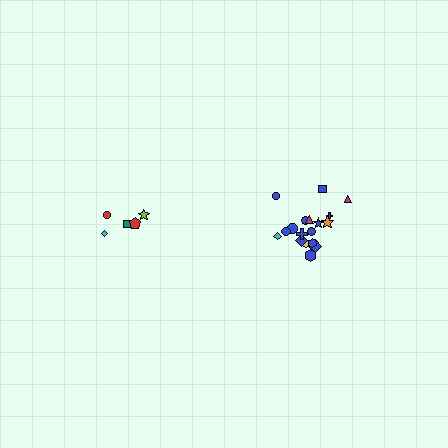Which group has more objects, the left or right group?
The right group.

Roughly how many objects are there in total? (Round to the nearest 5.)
Roughly 25 objects in total.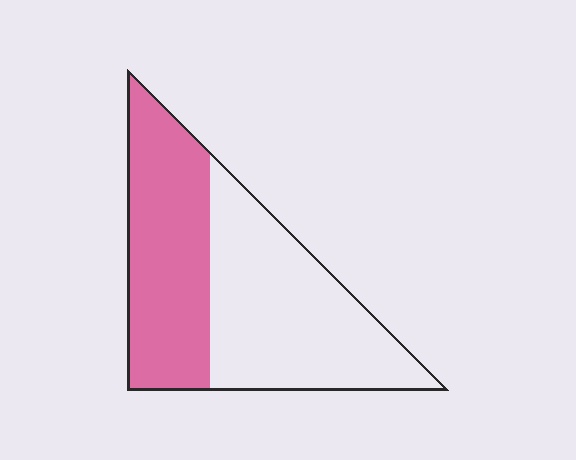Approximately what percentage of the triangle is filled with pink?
Approximately 45%.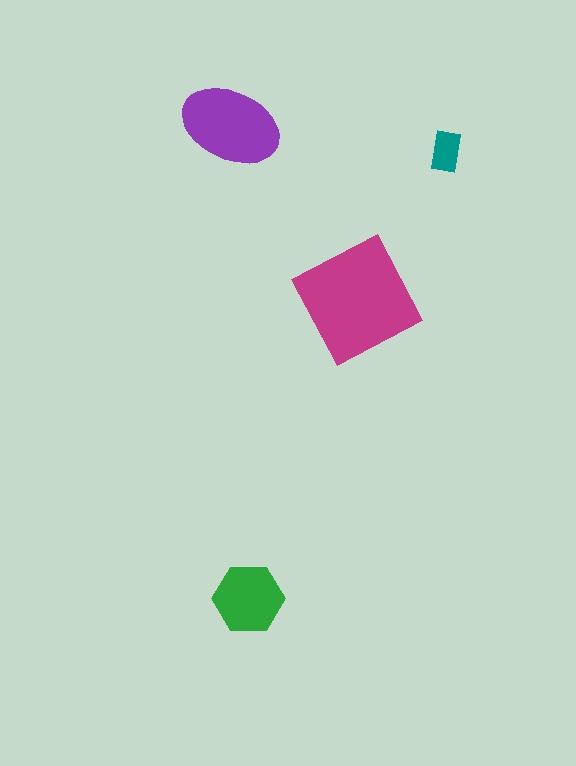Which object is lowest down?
The green hexagon is bottommost.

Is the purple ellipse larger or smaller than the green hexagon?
Larger.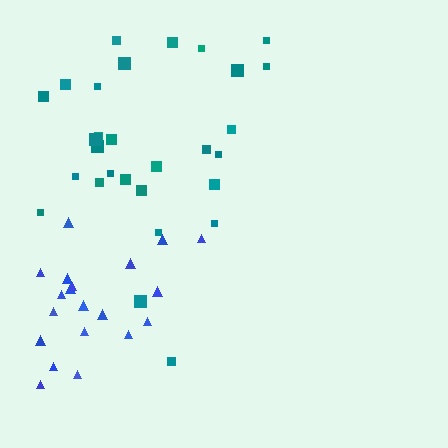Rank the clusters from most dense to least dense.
blue, teal.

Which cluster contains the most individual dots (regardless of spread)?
Teal (29).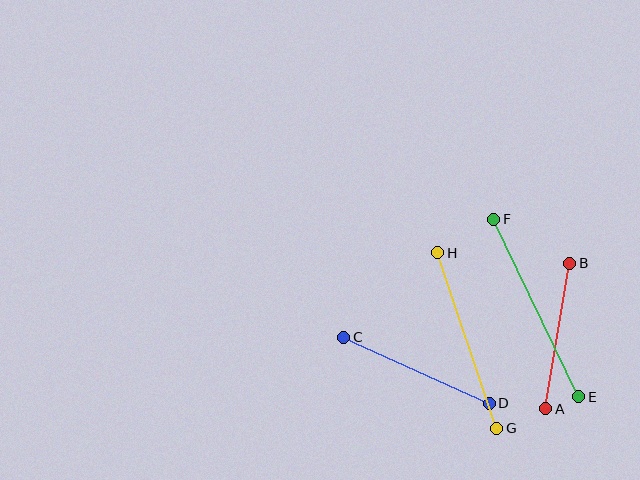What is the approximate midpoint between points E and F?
The midpoint is at approximately (536, 308) pixels.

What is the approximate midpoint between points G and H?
The midpoint is at approximately (467, 340) pixels.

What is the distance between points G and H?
The distance is approximately 185 pixels.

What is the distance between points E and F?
The distance is approximately 197 pixels.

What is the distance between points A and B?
The distance is approximately 147 pixels.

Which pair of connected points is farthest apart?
Points E and F are farthest apart.